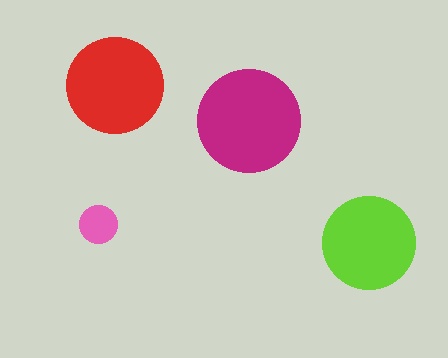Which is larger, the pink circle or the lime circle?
The lime one.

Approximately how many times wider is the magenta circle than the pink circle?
About 2.5 times wider.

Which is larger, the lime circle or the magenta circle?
The magenta one.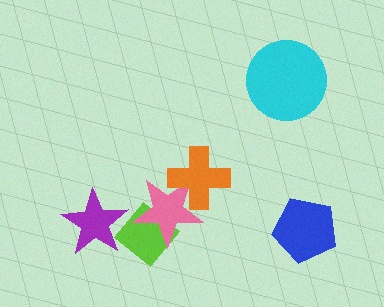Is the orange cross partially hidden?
No, no other shape covers it.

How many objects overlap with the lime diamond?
2 objects overlap with the lime diamond.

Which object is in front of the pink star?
The orange cross is in front of the pink star.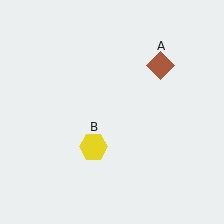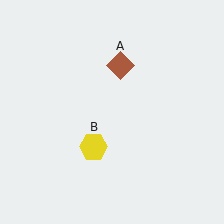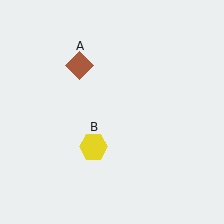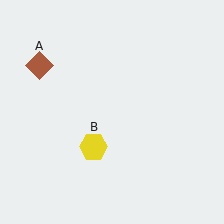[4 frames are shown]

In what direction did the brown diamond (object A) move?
The brown diamond (object A) moved left.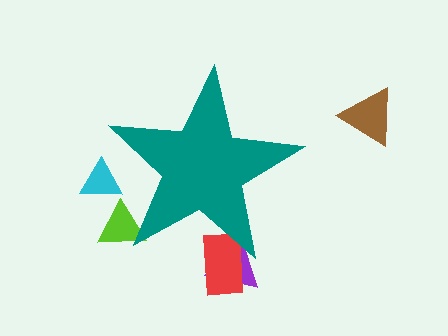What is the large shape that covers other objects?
A teal star.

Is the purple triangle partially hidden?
Yes, the purple triangle is partially hidden behind the teal star.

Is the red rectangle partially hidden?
Yes, the red rectangle is partially hidden behind the teal star.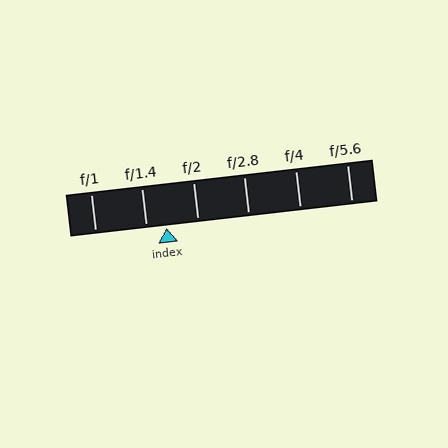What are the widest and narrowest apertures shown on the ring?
The widest aperture shown is f/1 and the narrowest is f/5.6.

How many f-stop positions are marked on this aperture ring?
There are 6 f-stop positions marked.